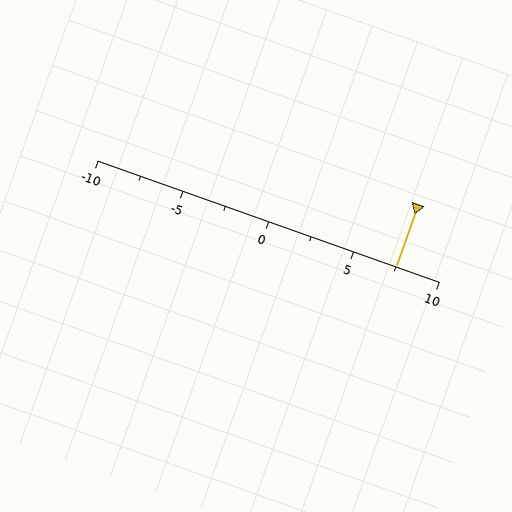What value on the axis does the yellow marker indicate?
The marker indicates approximately 7.5.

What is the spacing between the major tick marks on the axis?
The major ticks are spaced 5 apart.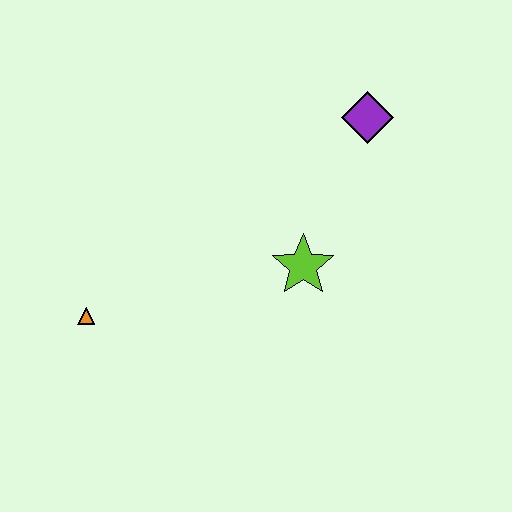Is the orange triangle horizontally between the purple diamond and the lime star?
No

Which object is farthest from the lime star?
The orange triangle is farthest from the lime star.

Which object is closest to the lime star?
The purple diamond is closest to the lime star.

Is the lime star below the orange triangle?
No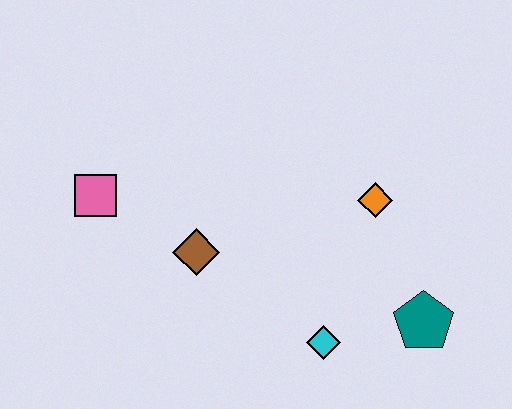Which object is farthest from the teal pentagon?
The pink square is farthest from the teal pentagon.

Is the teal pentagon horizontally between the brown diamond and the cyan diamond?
No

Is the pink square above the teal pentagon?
Yes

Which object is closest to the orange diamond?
The teal pentagon is closest to the orange diamond.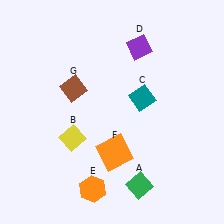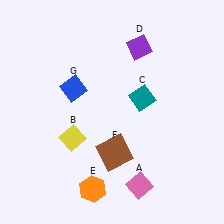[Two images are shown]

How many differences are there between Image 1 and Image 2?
There are 3 differences between the two images.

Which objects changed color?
A changed from green to pink. F changed from orange to brown. G changed from brown to blue.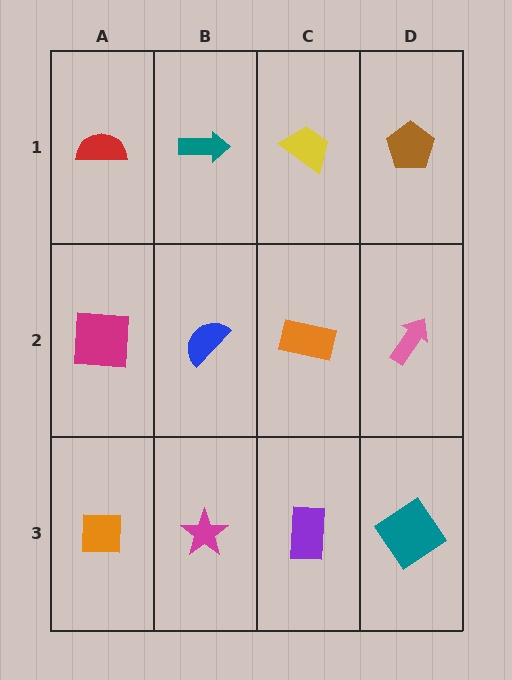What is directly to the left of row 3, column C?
A magenta star.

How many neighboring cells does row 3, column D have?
2.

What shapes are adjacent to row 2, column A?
A red semicircle (row 1, column A), an orange square (row 3, column A), a blue semicircle (row 2, column B).